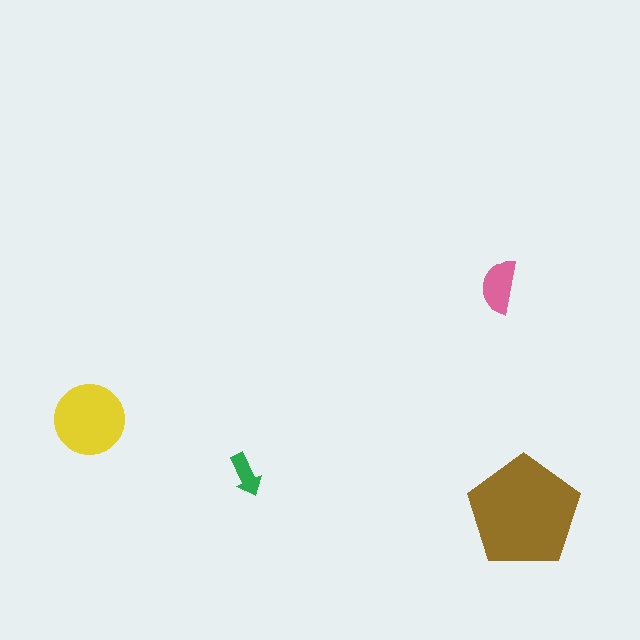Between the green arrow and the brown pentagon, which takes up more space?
The brown pentagon.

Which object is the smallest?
The green arrow.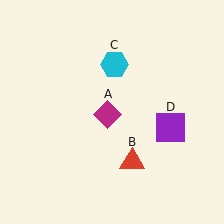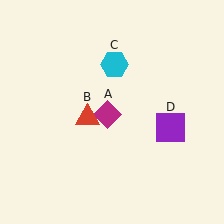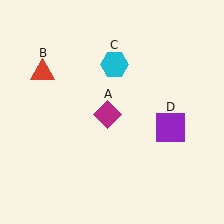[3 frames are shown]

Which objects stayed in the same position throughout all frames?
Magenta diamond (object A) and cyan hexagon (object C) and purple square (object D) remained stationary.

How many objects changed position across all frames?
1 object changed position: red triangle (object B).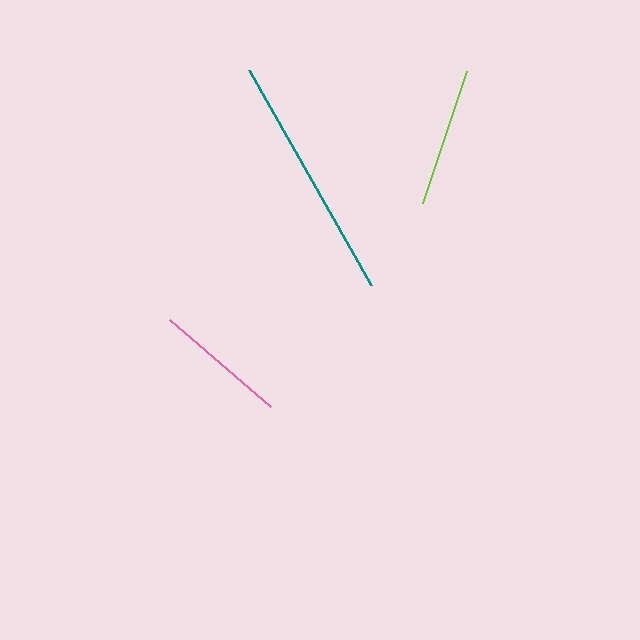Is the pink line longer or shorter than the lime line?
The lime line is longer than the pink line.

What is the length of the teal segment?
The teal segment is approximately 247 pixels long.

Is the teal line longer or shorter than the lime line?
The teal line is longer than the lime line.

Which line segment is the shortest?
The pink line is the shortest at approximately 134 pixels.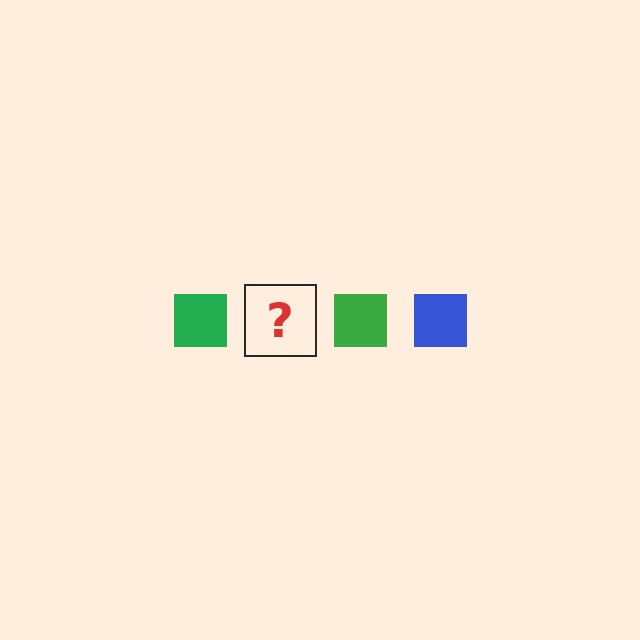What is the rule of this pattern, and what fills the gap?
The rule is that the pattern cycles through green, blue squares. The gap should be filled with a blue square.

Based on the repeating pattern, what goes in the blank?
The blank should be a blue square.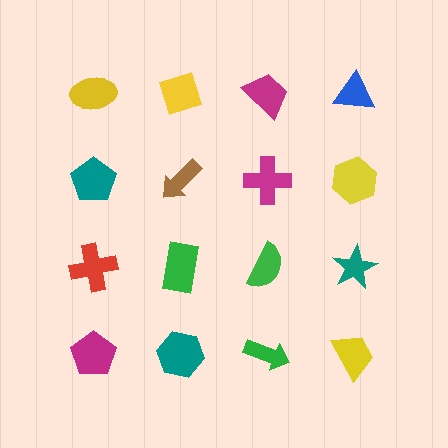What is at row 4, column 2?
A teal hexagon.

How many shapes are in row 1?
4 shapes.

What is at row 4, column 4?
A yellow trapezoid.